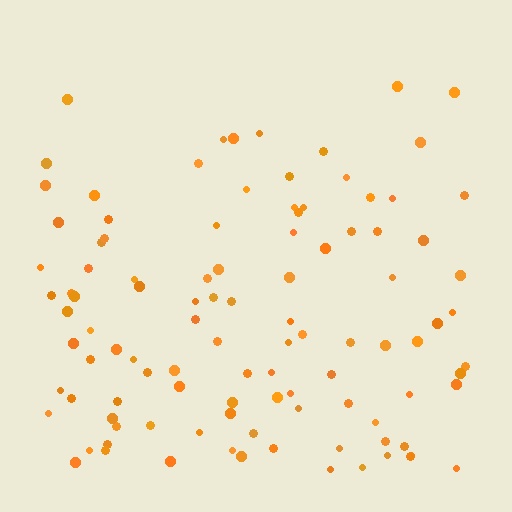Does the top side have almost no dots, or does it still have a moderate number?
Still a moderate number, just noticeably fewer than the bottom.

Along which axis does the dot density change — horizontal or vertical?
Vertical.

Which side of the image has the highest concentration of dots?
The bottom.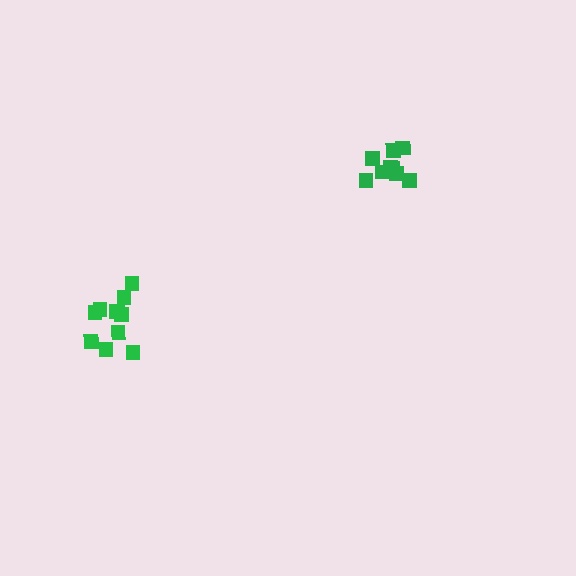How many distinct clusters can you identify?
There are 2 distinct clusters.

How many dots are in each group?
Group 1: 11 dots, Group 2: 9 dots (20 total).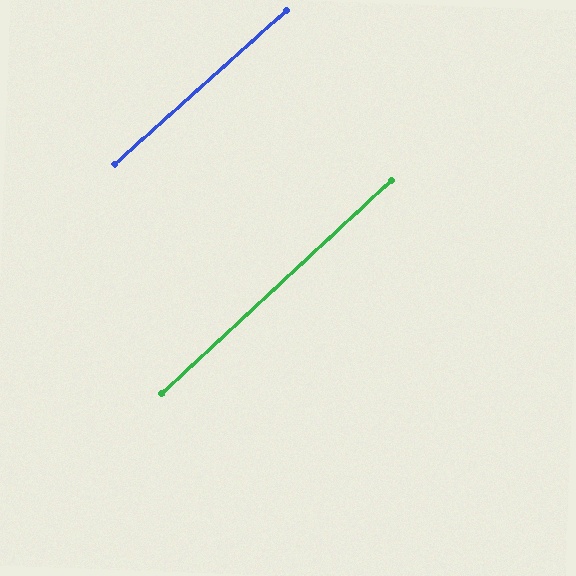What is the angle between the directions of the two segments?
Approximately 1 degree.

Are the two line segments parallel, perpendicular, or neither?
Parallel — their directions differ by only 0.7°.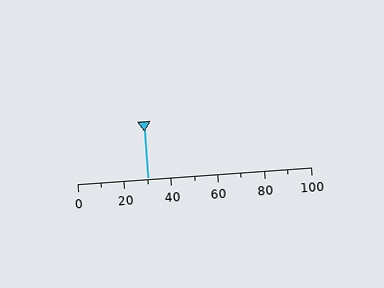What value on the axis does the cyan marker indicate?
The marker indicates approximately 30.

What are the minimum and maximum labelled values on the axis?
The axis runs from 0 to 100.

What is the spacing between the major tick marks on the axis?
The major ticks are spaced 20 apart.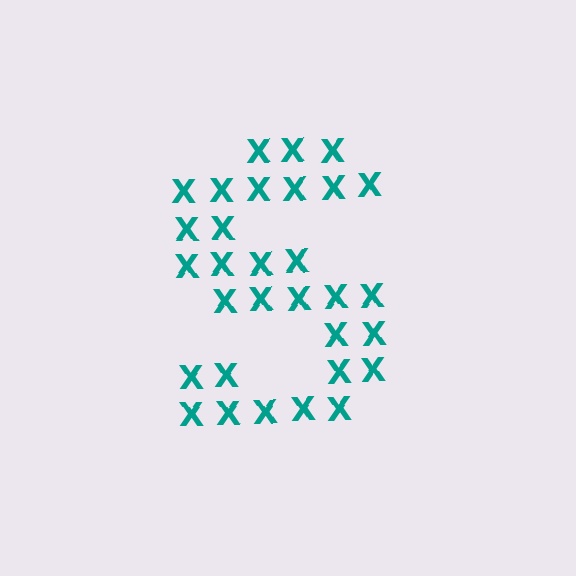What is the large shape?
The large shape is the letter S.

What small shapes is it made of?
It is made of small letter X's.